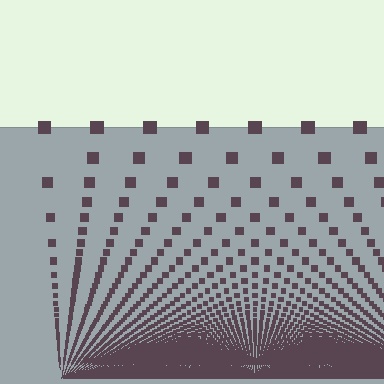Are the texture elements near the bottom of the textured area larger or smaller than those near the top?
Smaller. The gradient is inverted — elements near the bottom are smaller and denser.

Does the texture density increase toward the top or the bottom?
Density increases toward the bottom.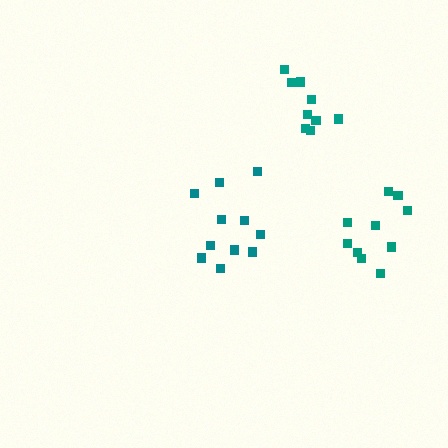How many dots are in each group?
Group 1: 10 dots, Group 2: 11 dots, Group 3: 9 dots (30 total).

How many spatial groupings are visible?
There are 3 spatial groupings.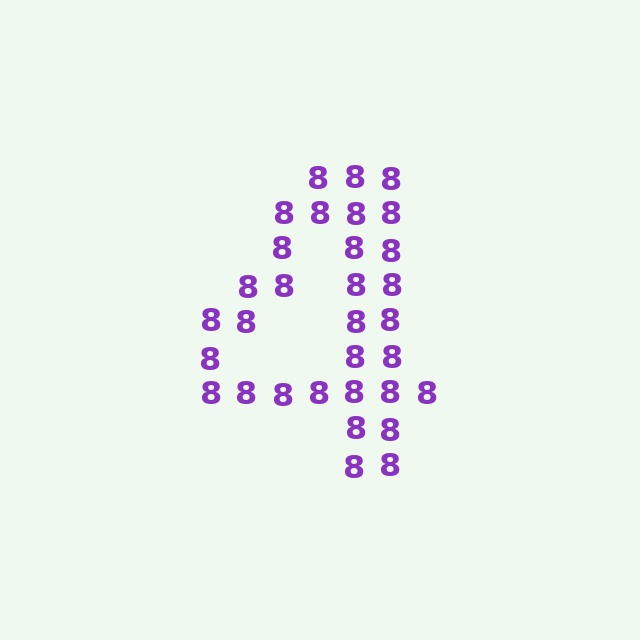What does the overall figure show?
The overall figure shows the digit 4.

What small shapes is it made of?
It is made of small digit 8's.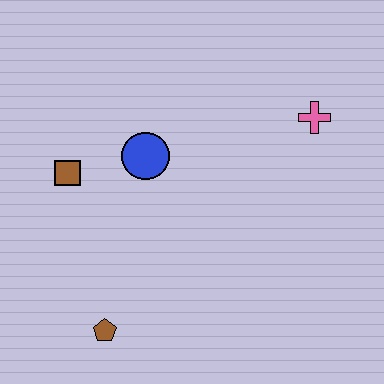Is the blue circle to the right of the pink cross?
No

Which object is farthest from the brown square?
The pink cross is farthest from the brown square.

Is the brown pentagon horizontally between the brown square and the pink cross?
Yes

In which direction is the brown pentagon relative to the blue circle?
The brown pentagon is below the blue circle.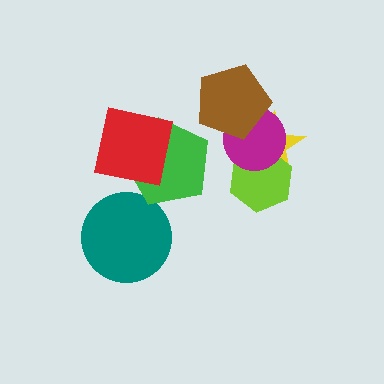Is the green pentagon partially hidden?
Yes, it is partially covered by another shape.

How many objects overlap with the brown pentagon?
2 objects overlap with the brown pentagon.